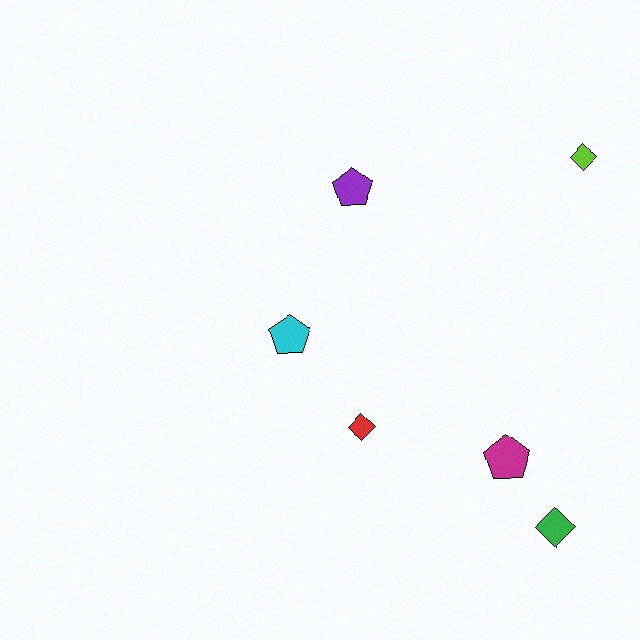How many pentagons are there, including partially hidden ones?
There are 3 pentagons.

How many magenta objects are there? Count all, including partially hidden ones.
There is 1 magenta object.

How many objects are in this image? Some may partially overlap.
There are 6 objects.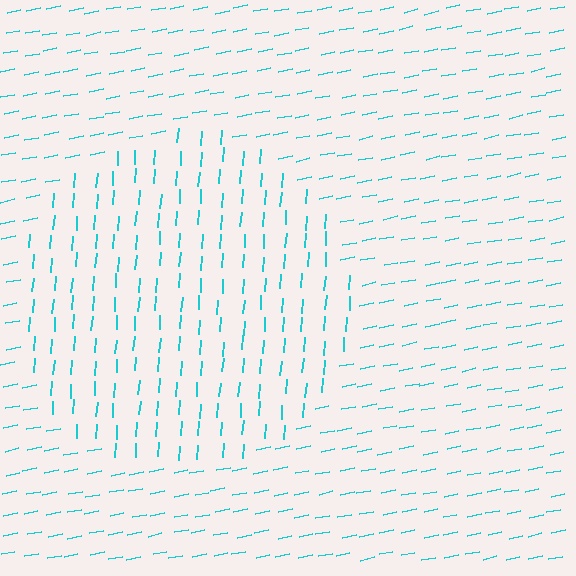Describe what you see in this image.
The image is filled with small cyan line segments. A circle region in the image has lines oriented differently from the surrounding lines, creating a visible texture boundary.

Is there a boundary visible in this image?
Yes, there is a texture boundary formed by a change in line orientation.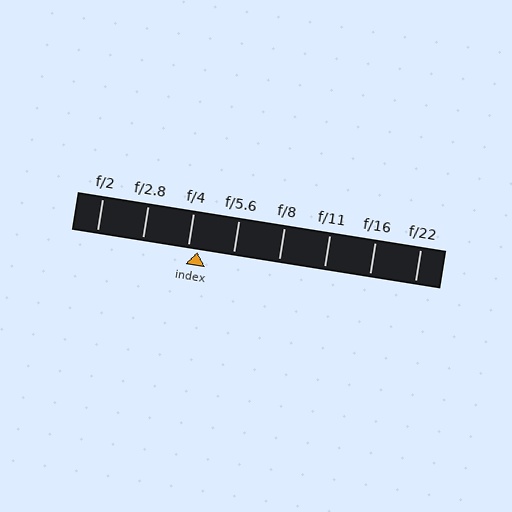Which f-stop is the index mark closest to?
The index mark is closest to f/4.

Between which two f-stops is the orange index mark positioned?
The index mark is between f/4 and f/5.6.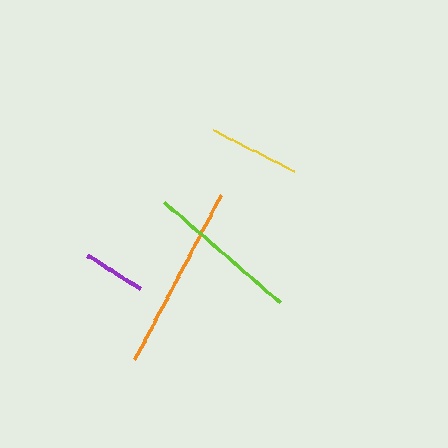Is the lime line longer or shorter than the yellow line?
The lime line is longer than the yellow line.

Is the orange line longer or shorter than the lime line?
The orange line is longer than the lime line.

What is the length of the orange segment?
The orange segment is approximately 186 pixels long.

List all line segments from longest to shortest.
From longest to shortest: orange, lime, yellow, purple.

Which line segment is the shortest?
The purple line is the shortest at approximately 62 pixels.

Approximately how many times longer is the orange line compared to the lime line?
The orange line is approximately 1.2 times the length of the lime line.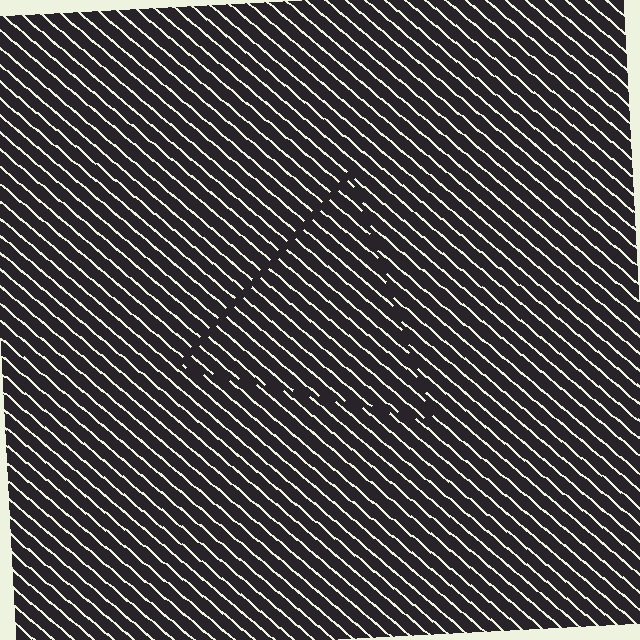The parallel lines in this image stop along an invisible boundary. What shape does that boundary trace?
An illusory triangle. The interior of the shape contains the same grating, shifted by half a period — the contour is defined by the phase discontinuity where line-ends from the inner and outer gratings abut.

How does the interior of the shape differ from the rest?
The interior of the shape contains the same grating, shifted by half a period — the contour is defined by the phase discontinuity where line-ends from the inner and outer gratings abut.